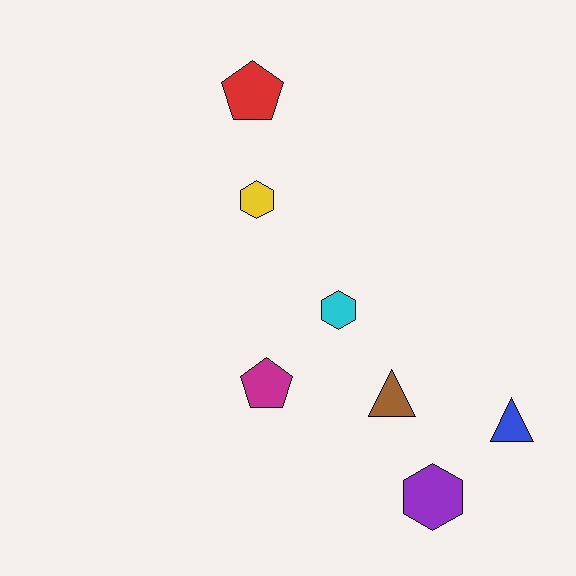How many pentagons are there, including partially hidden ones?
There are 2 pentagons.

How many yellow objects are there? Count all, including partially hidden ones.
There is 1 yellow object.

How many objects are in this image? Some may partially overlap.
There are 7 objects.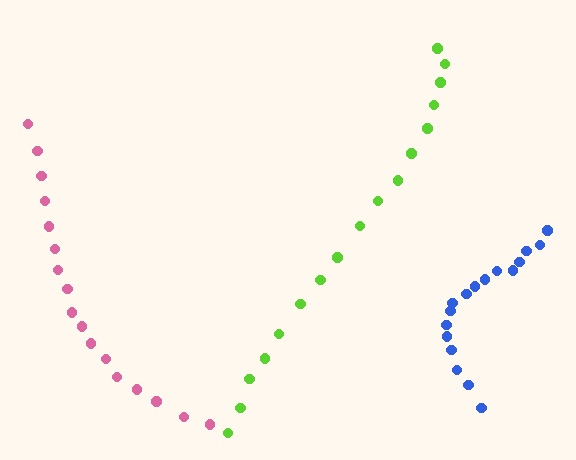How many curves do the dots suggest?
There are 3 distinct paths.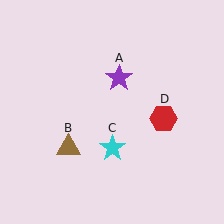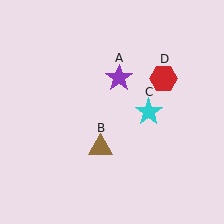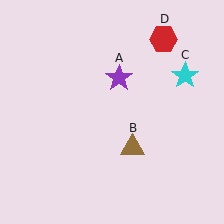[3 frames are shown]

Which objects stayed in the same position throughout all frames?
Purple star (object A) remained stationary.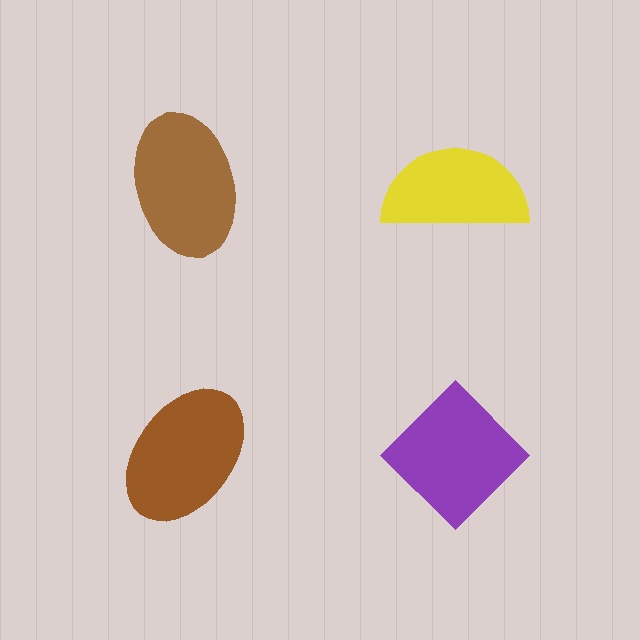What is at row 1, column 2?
A yellow semicircle.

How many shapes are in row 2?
2 shapes.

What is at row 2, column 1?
A brown ellipse.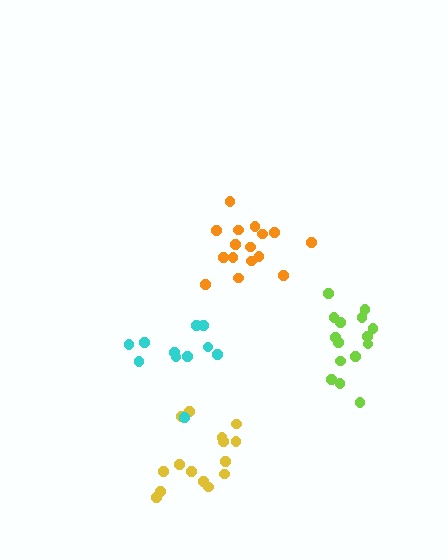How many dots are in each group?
Group 1: 15 dots, Group 2: 15 dots, Group 3: 16 dots, Group 4: 11 dots (57 total).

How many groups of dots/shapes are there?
There are 4 groups.